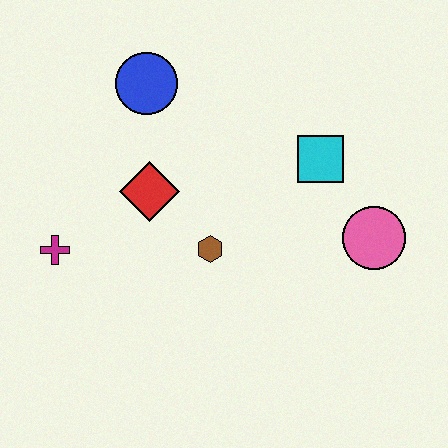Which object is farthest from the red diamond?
The pink circle is farthest from the red diamond.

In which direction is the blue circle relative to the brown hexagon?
The blue circle is above the brown hexagon.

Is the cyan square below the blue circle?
Yes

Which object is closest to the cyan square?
The pink circle is closest to the cyan square.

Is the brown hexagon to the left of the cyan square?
Yes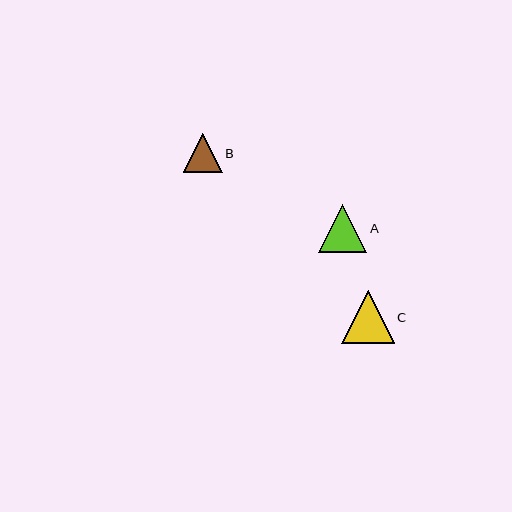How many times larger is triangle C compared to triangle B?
Triangle C is approximately 1.3 times the size of triangle B.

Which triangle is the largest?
Triangle C is the largest with a size of approximately 53 pixels.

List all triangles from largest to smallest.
From largest to smallest: C, A, B.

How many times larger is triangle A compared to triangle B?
Triangle A is approximately 1.2 times the size of triangle B.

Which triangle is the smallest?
Triangle B is the smallest with a size of approximately 39 pixels.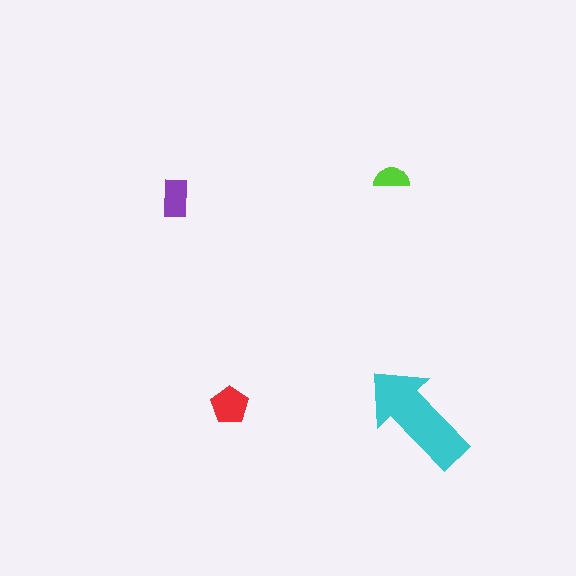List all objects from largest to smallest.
The cyan arrow, the red pentagon, the purple rectangle, the lime semicircle.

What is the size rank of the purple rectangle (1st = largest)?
3rd.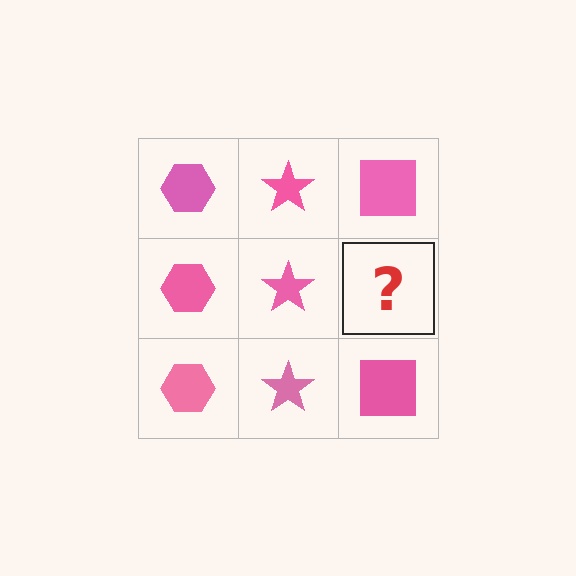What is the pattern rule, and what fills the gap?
The rule is that each column has a consistent shape. The gap should be filled with a pink square.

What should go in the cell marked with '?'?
The missing cell should contain a pink square.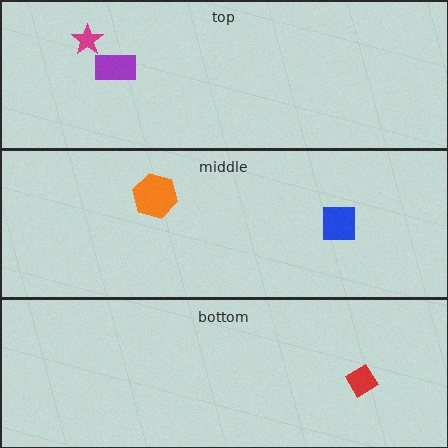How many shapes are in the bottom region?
1.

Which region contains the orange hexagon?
The middle region.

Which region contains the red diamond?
The bottom region.